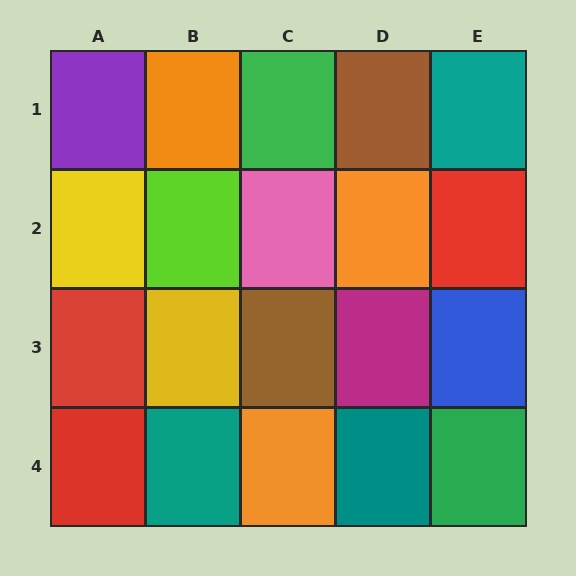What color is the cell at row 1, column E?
Teal.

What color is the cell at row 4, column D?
Teal.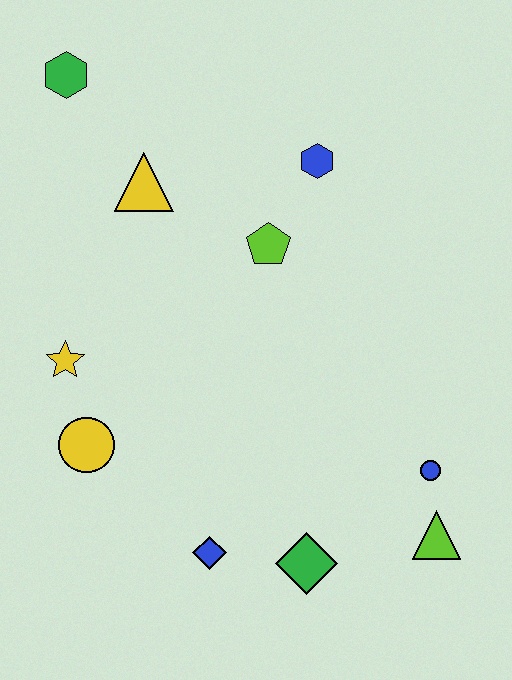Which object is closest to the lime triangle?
The blue circle is closest to the lime triangle.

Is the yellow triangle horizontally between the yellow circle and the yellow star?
No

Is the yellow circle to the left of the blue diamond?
Yes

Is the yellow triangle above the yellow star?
Yes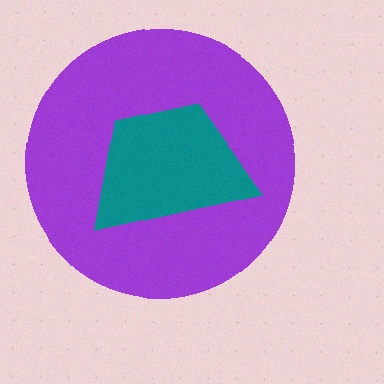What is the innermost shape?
The teal trapezoid.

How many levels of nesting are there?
2.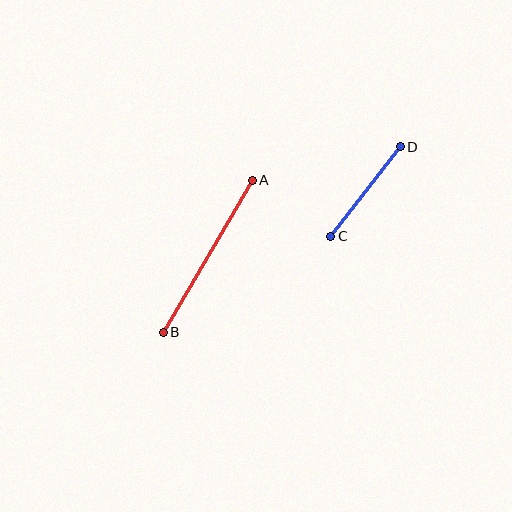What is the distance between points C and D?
The distance is approximately 113 pixels.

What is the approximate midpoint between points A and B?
The midpoint is at approximately (208, 256) pixels.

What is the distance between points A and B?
The distance is approximately 176 pixels.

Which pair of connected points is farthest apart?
Points A and B are farthest apart.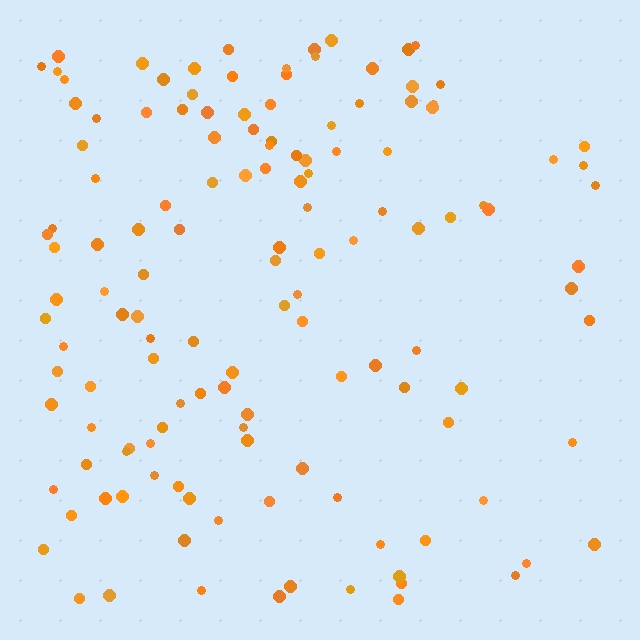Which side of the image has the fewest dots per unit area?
The right.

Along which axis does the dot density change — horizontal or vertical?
Horizontal.